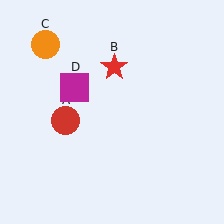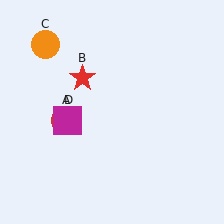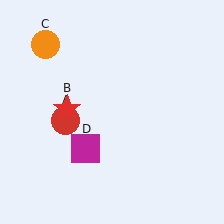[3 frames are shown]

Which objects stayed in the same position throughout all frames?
Red circle (object A) and orange circle (object C) remained stationary.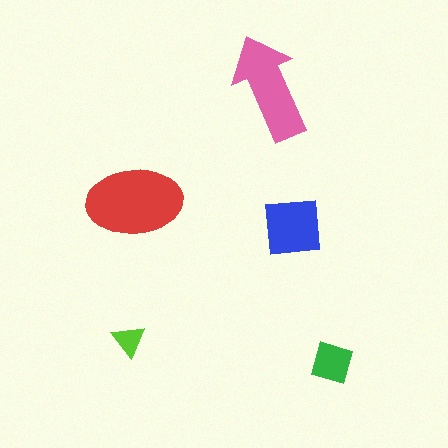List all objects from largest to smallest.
The red ellipse, the pink arrow, the blue square, the green diamond, the lime triangle.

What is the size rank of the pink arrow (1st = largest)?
2nd.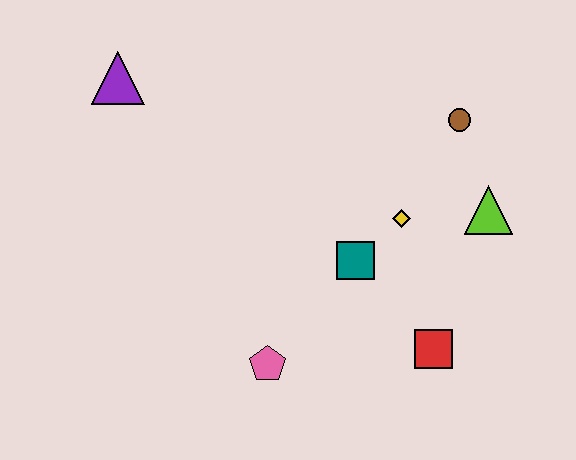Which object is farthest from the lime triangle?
The purple triangle is farthest from the lime triangle.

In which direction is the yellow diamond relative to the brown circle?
The yellow diamond is below the brown circle.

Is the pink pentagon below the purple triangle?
Yes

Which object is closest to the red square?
The teal square is closest to the red square.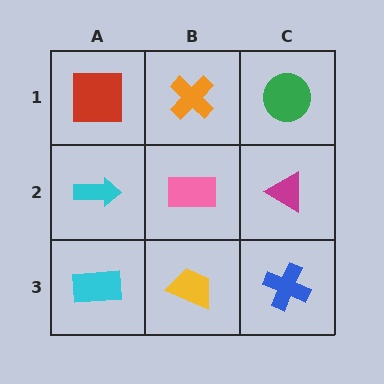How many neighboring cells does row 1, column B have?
3.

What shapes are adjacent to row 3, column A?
A cyan arrow (row 2, column A), a yellow trapezoid (row 3, column B).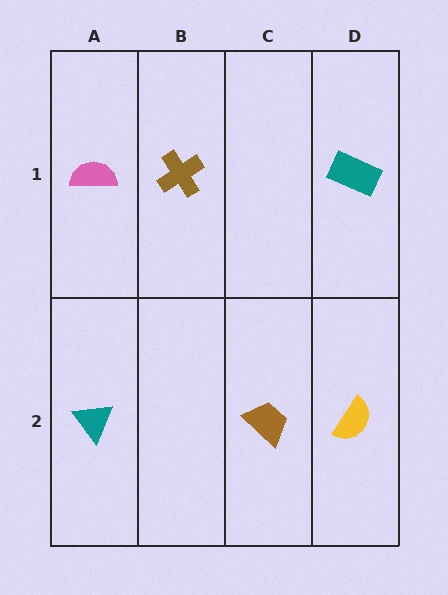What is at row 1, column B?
A brown cross.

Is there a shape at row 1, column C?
No, that cell is empty.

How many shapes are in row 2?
3 shapes.